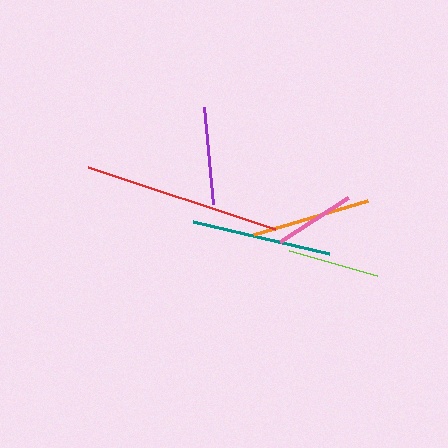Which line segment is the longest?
The red line is the longest at approximately 197 pixels.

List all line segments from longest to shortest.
From longest to shortest: red, teal, orange, purple, lime, pink.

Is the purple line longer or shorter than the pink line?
The purple line is longer than the pink line.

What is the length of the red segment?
The red segment is approximately 197 pixels long.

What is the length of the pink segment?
The pink segment is approximately 81 pixels long.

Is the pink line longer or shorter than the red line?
The red line is longer than the pink line.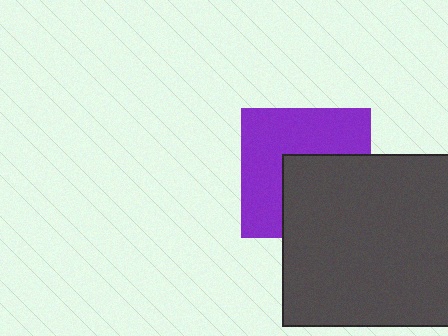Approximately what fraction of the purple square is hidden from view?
Roughly 45% of the purple square is hidden behind the dark gray square.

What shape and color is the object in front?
The object in front is a dark gray square.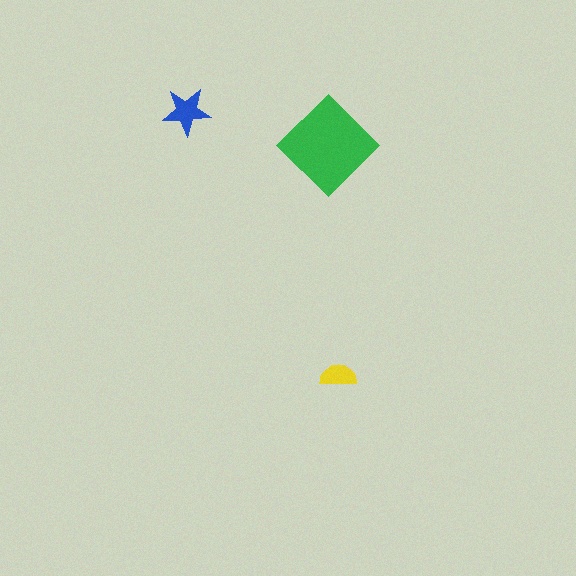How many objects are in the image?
There are 3 objects in the image.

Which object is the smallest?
The yellow semicircle.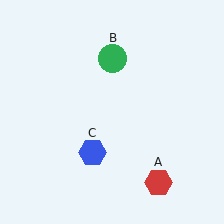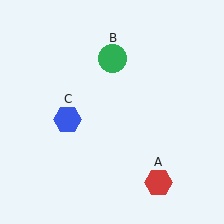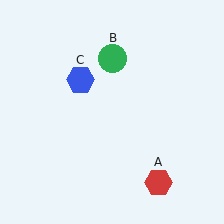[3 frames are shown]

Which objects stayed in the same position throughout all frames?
Red hexagon (object A) and green circle (object B) remained stationary.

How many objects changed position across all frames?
1 object changed position: blue hexagon (object C).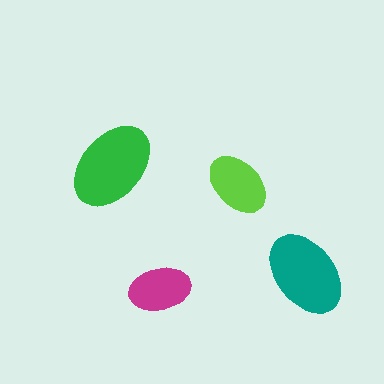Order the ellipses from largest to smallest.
the green one, the teal one, the lime one, the magenta one.